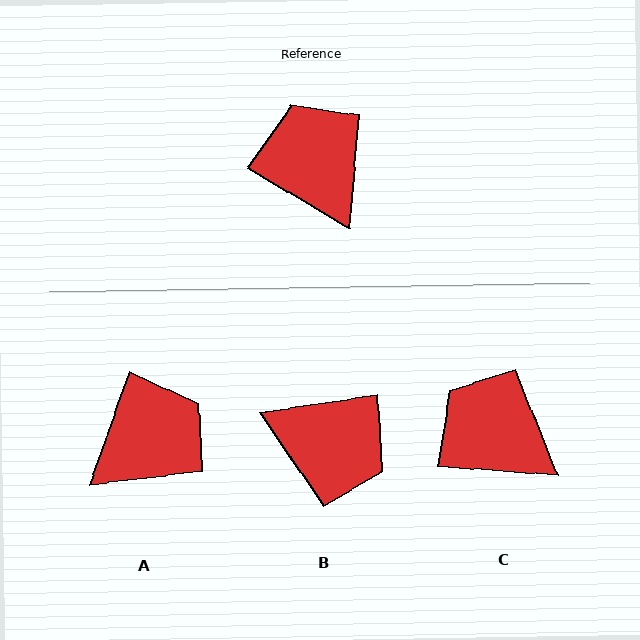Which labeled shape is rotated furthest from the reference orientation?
B, about 141 degrees away.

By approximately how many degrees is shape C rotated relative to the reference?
Approximately 26 degrees counter-clockwise.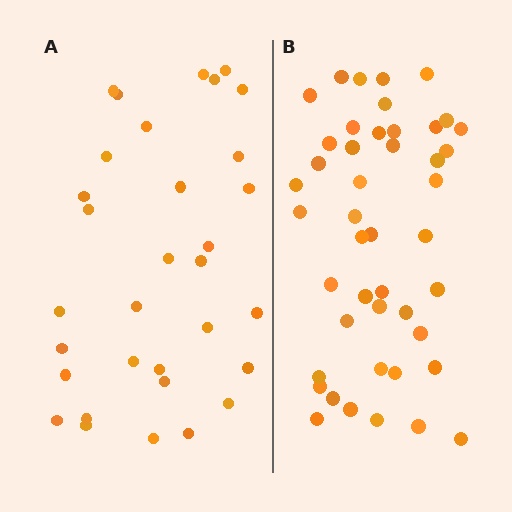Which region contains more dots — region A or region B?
Region B (the right region) has more dots.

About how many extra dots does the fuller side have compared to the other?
Region B has approximately 15 more dots than region A.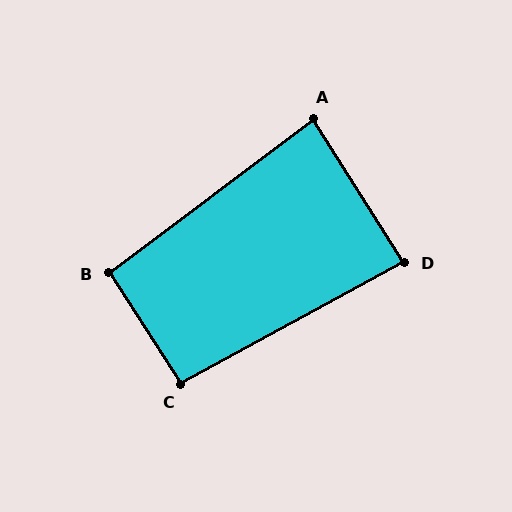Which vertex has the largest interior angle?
C, at approximately 94 degrees.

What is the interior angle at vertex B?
Approximately 94 degrees (approximately right).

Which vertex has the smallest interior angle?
A, at approximately 86 degrees.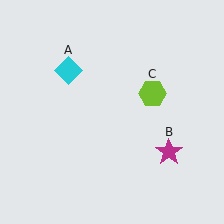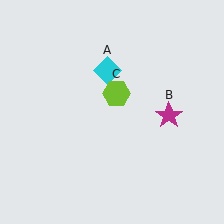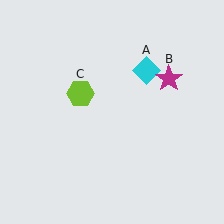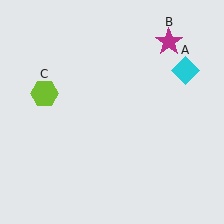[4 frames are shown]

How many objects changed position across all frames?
3 objects changed position: cyan diamond (object A), magenta star (object B), lime hexagon (object C).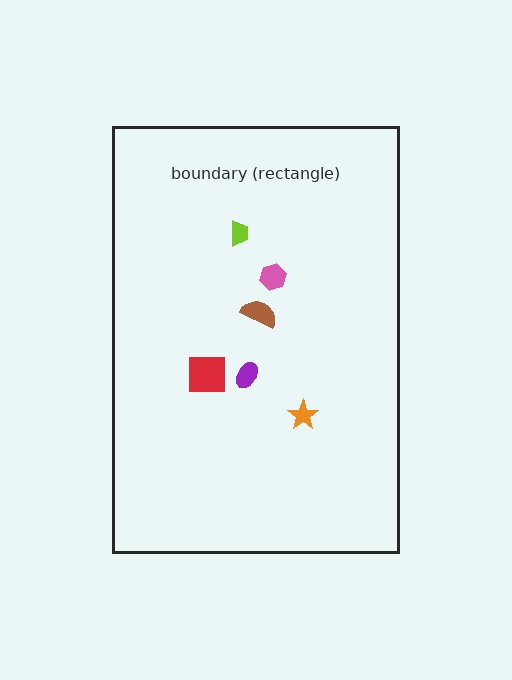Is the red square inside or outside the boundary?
Inside.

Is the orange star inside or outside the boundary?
Inside.